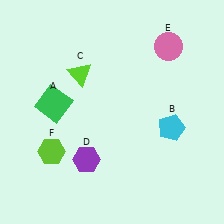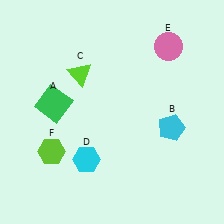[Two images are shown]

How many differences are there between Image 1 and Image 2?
There is 1 difference between the two images.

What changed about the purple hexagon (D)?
In Image 1, D is purple. In Image 2, it changed to cyan.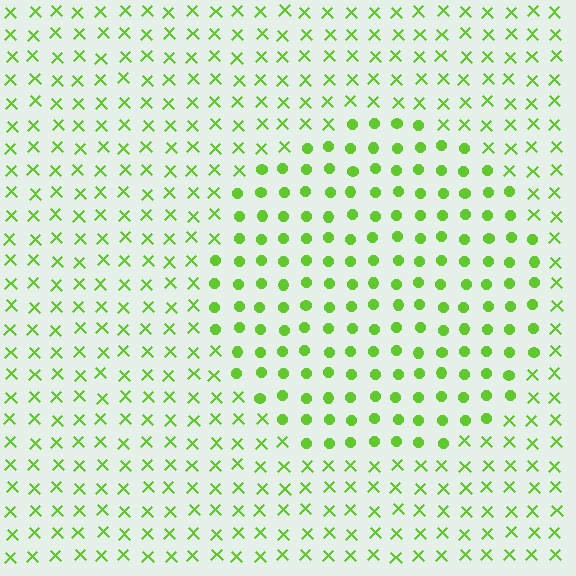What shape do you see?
I see a circle.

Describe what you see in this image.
The image is filled with small lime elements arranged in a uniform grid. A circle-shaped region contains circles, while the surrounding area contains X marks. The boundary is defined purely by the change in element shape.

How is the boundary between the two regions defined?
The boundary is defined by a change in element shape: circles inside vs. X marks outside. All elements share the same color and spacing.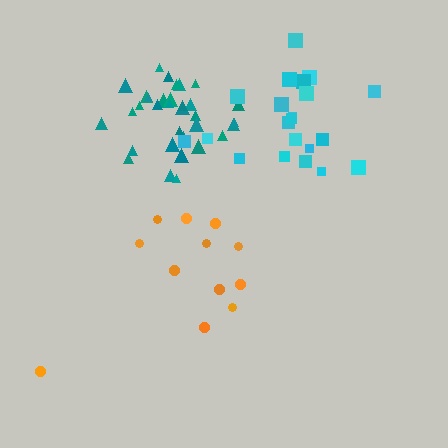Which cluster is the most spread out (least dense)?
Orange.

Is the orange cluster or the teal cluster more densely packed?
Teal.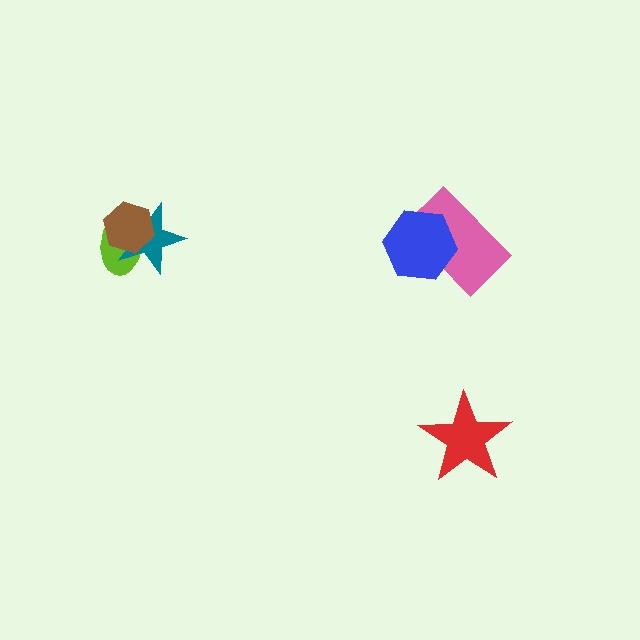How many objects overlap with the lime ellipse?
2 objects overlap with the lime ellipse.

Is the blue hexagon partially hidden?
No, no other shape covers it.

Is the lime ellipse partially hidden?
Yes, it is partially covered by another shape.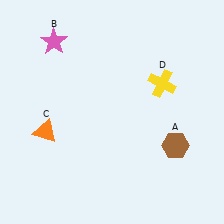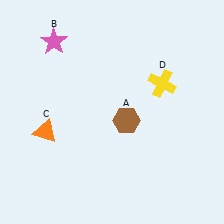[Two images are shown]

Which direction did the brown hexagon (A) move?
The brown hexagon (A) moved left.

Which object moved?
The brown hexagon (A) moved left.